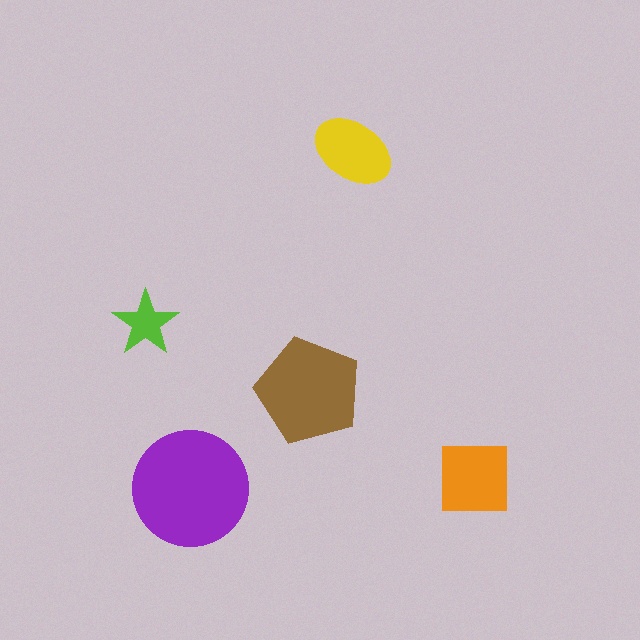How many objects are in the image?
There are 5 objects in the image.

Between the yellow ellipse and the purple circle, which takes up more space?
The purple circle.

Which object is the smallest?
The lime star.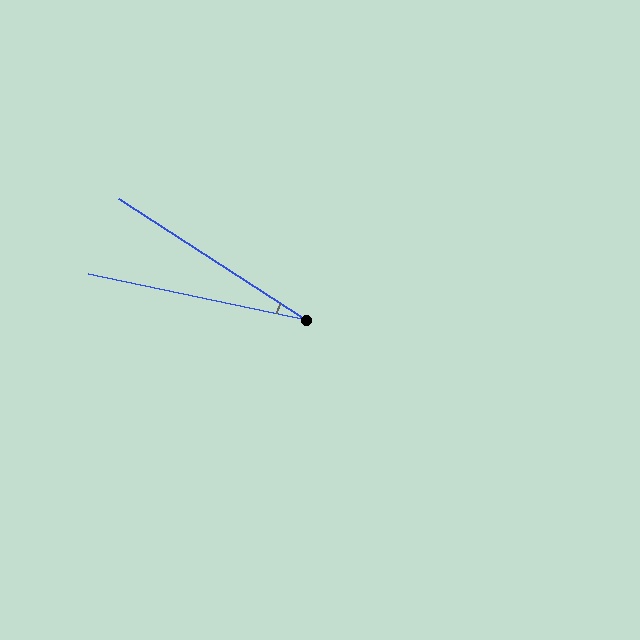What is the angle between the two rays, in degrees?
Approximately 21 degrees.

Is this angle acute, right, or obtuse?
It is acute.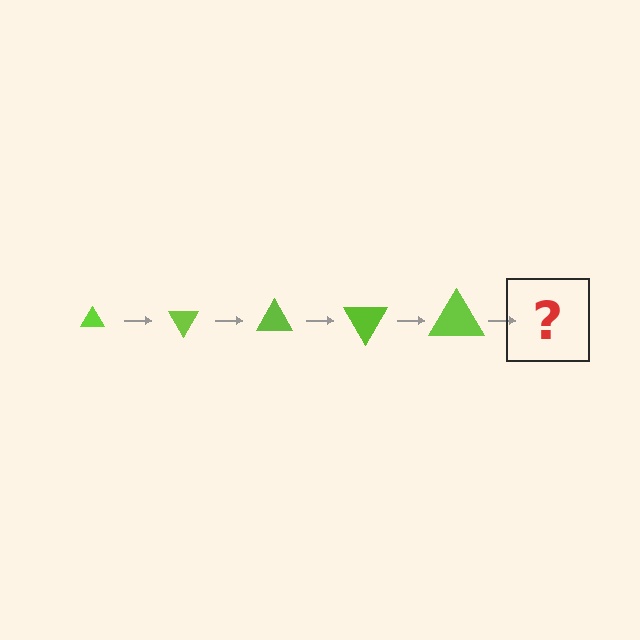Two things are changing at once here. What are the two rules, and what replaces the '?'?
The two rules are that the triangle grows larger each step and it rotates 60 degrees each step. The '?' should be a triangle, larger than the previous one and rotated 300 degrees from the start.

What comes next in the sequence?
The next element should be a triangle, larger than the previous one and rotated 300 degrees from the start.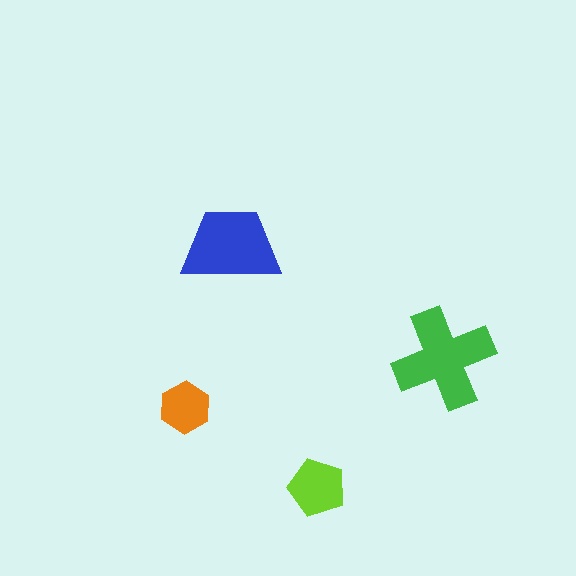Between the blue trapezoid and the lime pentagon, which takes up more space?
The blue trapezoid.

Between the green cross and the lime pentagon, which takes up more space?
The green cross.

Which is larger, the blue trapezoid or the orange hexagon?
The blue trapezoid.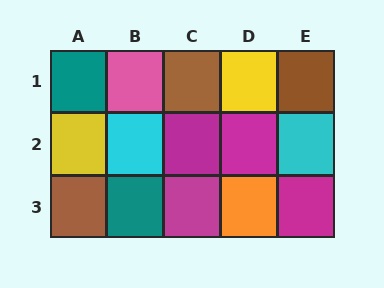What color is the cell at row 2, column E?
Cyan.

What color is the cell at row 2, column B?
Cyan.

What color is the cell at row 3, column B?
Teal.